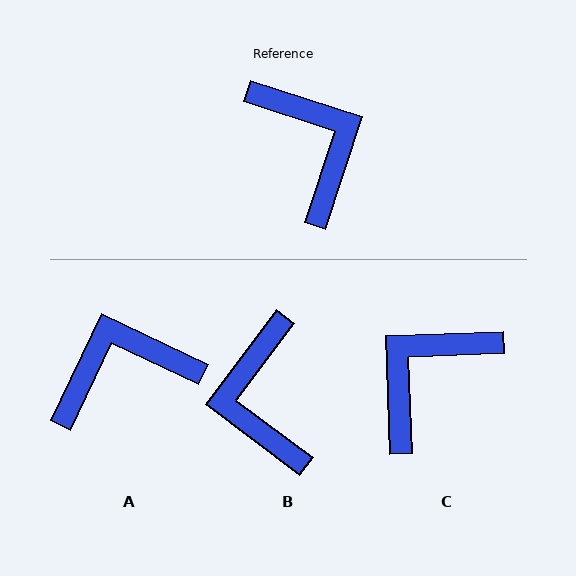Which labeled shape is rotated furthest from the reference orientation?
B, about 161 degrees away.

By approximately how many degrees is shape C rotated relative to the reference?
Approximately 110 degrees counter-clockwise.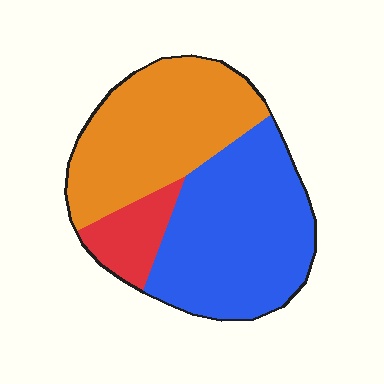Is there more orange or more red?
Orange.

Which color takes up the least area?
Red, at roughly 10%.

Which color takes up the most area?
Blue, at roughly 50%.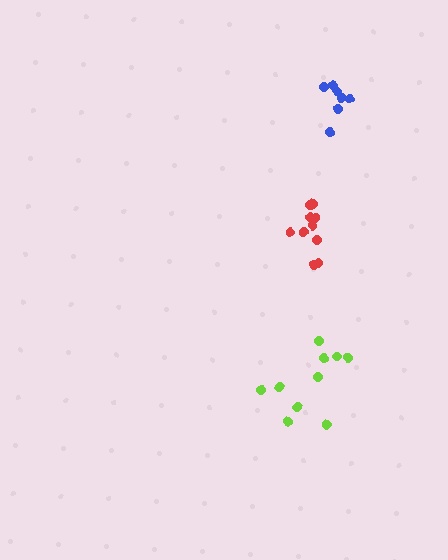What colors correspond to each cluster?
The clusters are colored: blue, red, lime.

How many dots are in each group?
Group 1: 7 dots, Group 2: 10 dots, Group 3: 10 dots (27 total).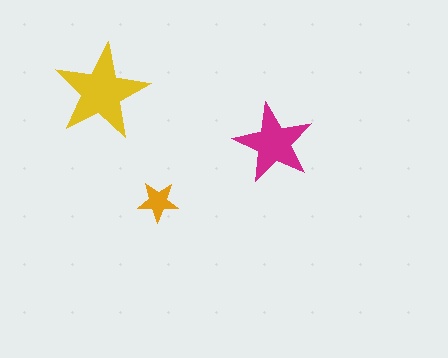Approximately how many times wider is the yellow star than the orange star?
About 2.5 times wider.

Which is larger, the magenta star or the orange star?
The magenta one.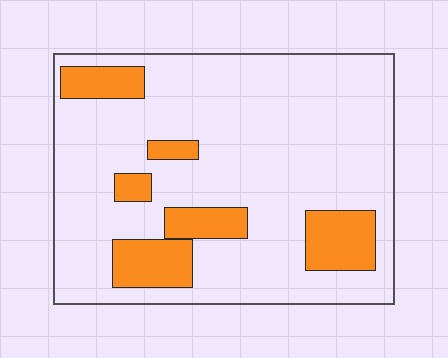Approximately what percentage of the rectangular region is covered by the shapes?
Approximately 20%.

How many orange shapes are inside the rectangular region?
6.